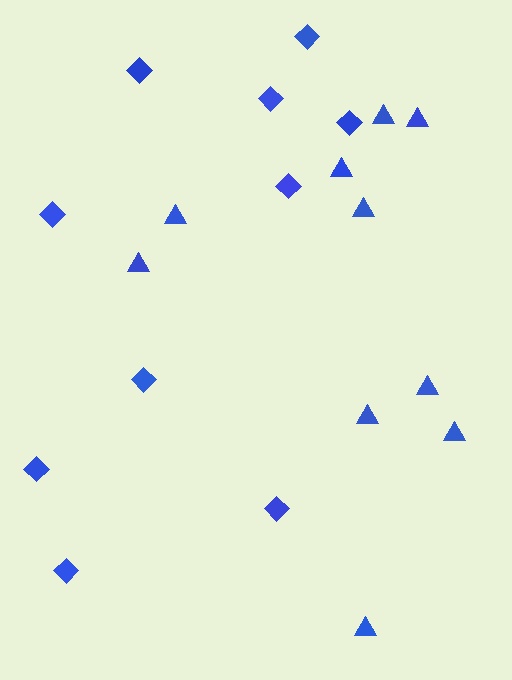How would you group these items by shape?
There are 2 groups: one group of triangles (10) and one group of diamonds (10).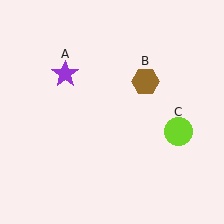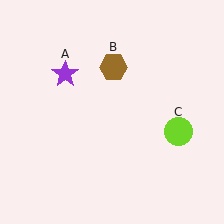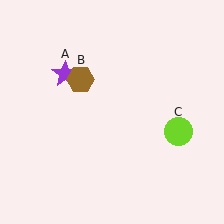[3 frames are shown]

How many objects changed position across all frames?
1 object changed position: brown hexagon (object B).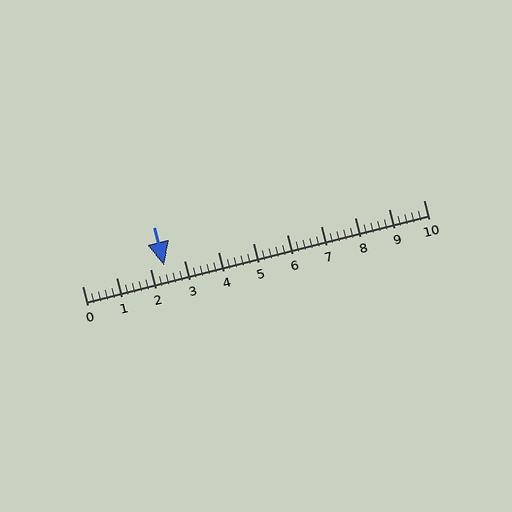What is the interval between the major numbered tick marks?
The major tick marks are spaced 1 units apart.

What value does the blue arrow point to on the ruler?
The blue arrow points to approximately 2.4.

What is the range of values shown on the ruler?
The ruler shows values from 0 to 10.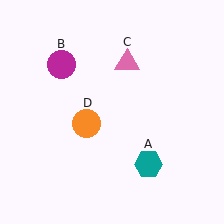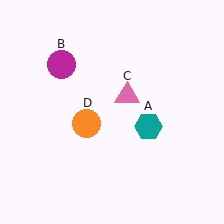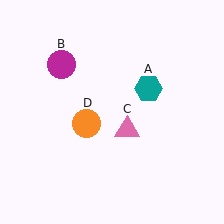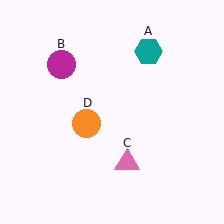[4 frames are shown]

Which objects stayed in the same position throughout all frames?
Magenta circle (object B) and orange circle (object D) remained stationary.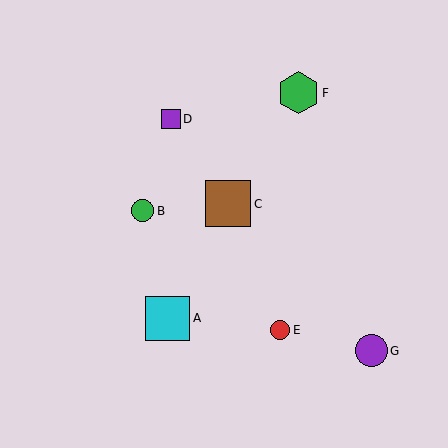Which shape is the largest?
The brown square (labeled C) is the largest.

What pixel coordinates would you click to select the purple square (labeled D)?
Click at (171, 119) to select the purple square D.